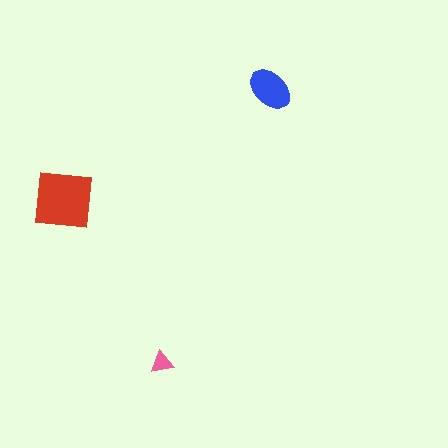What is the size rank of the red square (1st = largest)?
1st.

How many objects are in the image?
There are 3 objects in the image.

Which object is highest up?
The blue ellipse is topmost.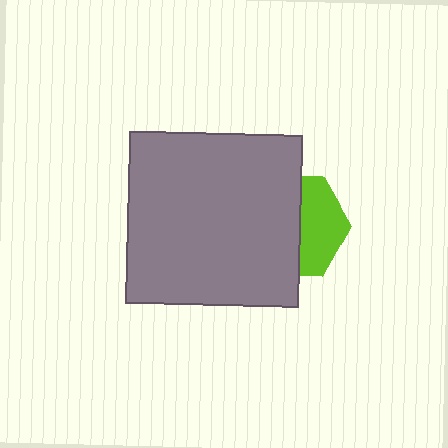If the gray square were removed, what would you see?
You would see the complete lime hexagon.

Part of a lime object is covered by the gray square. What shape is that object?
It is a hexagon.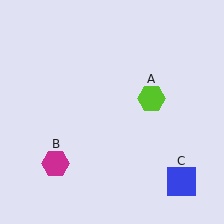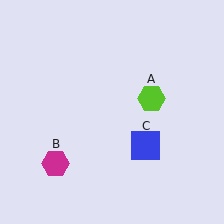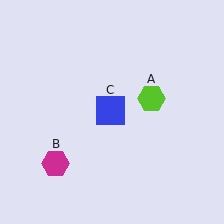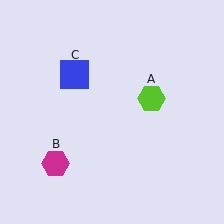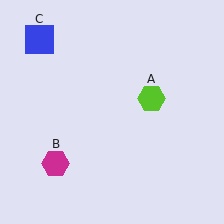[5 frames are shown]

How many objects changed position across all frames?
1 object changed position: blue square (object C).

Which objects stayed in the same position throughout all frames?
Lime hexagon (object A) and magenta hexagon (object B) remained stationary.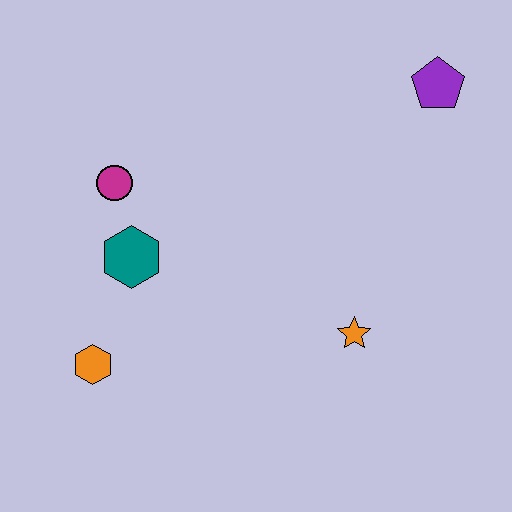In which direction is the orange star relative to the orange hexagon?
The orange star is to the right of the orange hexagon.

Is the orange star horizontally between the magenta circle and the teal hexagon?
No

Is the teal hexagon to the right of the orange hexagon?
Yes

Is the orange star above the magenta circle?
No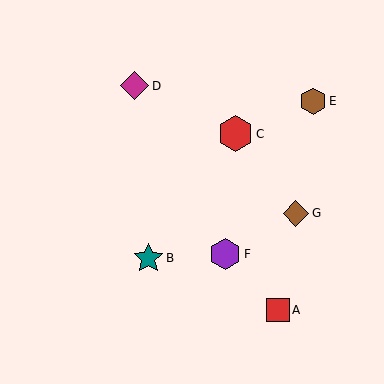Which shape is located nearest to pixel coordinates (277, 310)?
The red square (labeled A) at (278, 310) is nearest to that location.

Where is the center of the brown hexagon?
The center of the brown hexagon is at (313, 101).